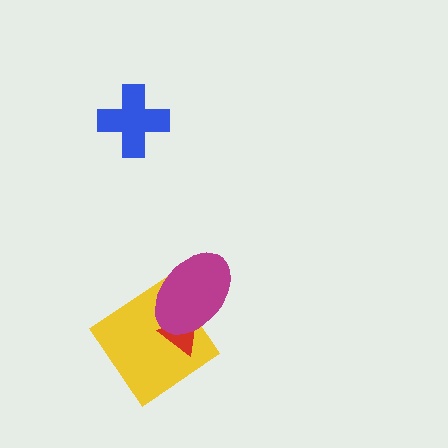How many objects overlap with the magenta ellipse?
2 objects overlap with the magenta ellipse.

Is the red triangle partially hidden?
Yes, it is partially covered by another shape.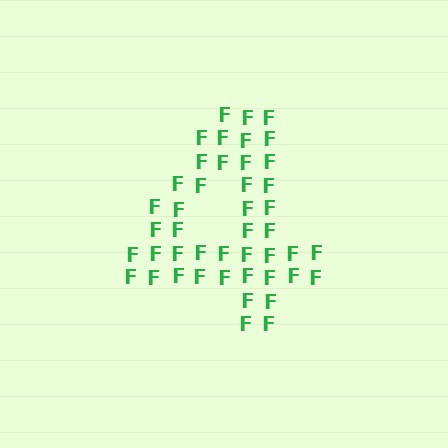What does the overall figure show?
The overall figure shows the digit 4.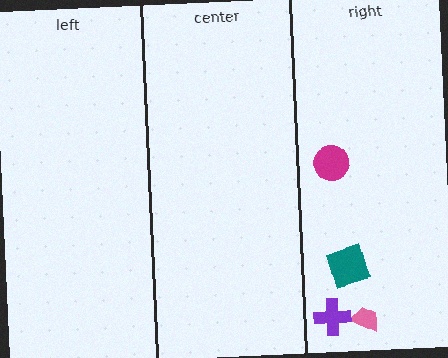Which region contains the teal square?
The right region.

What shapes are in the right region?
The teal square, the pink trapezoid, the magenta circle, the purple cross.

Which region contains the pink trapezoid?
The right region.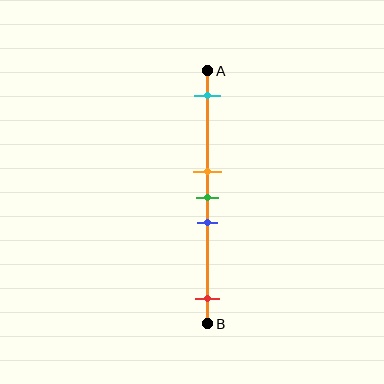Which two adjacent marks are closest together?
The orange and green marks are the closest adjacent pair.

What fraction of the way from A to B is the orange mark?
The orange mark is approximately 40% (0.4) of the way from A to B.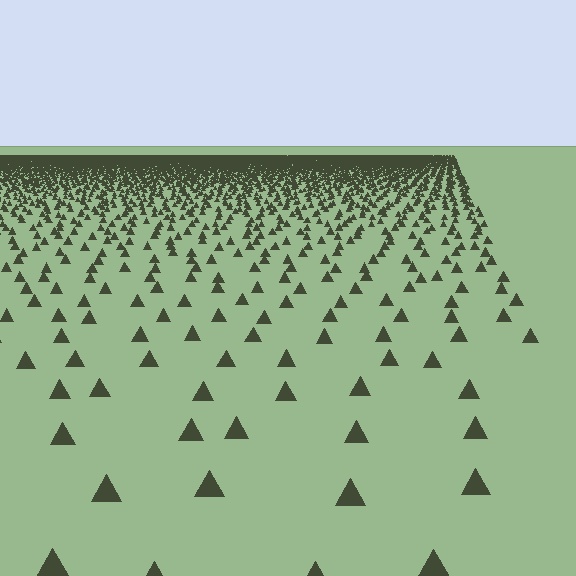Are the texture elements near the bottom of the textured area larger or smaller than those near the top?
Larger. Near the bottom, elements are closer to the viewer and appear at a bigger on-screen size.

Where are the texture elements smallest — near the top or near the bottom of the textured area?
Near the top.